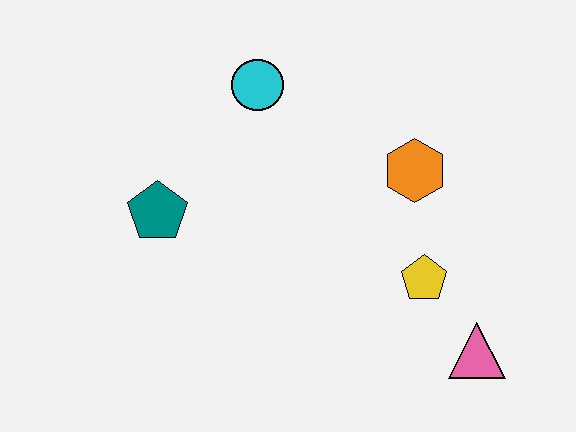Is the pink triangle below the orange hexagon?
Yes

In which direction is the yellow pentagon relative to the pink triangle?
The yellow pentagon is above the pink triangle.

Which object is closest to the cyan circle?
The teal pentagon is closest to the cyan circle.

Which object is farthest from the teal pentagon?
The pink triangle is farthest from the teal pentagon.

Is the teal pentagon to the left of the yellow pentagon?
Yes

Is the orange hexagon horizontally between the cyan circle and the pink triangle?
Yes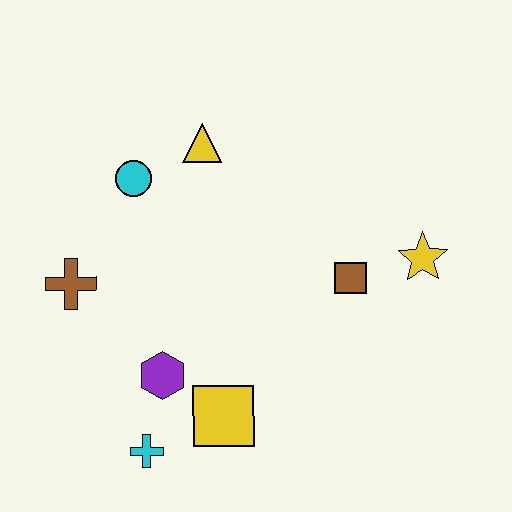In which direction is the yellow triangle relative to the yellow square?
The yellow triangle is above the yellow square.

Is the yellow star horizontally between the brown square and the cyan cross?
No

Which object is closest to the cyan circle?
The yellow triangle is closest to the cyan circle.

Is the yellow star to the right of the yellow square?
Yes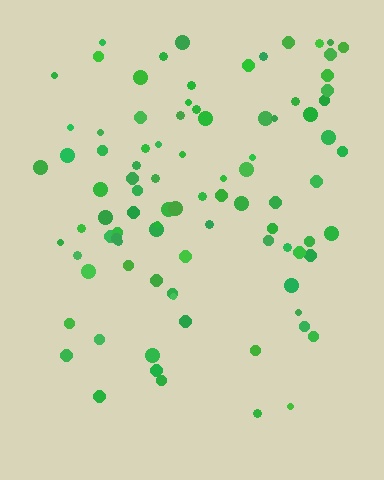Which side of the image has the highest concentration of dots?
The top.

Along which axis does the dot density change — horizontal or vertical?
Vertical.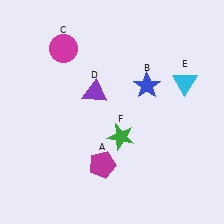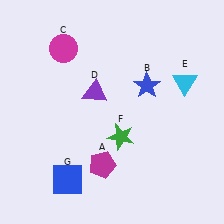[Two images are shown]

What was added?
A blue square (G) was added in Image 2.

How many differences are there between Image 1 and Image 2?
There is 1 difference between the two images.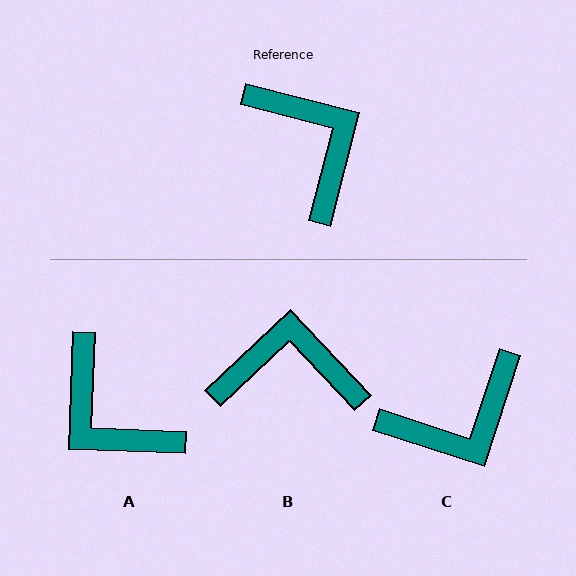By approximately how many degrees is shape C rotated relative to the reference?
Approximately 94 degrees clockwise.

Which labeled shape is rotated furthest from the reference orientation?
A, about 168 degrees away.